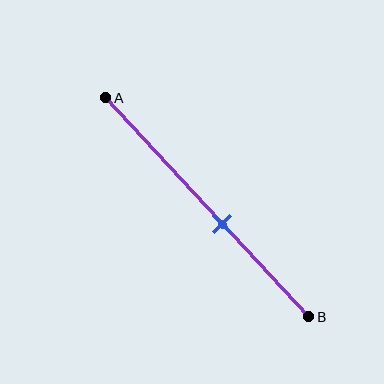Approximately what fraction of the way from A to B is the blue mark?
The blue mark is approximately 60% of the way from A to B.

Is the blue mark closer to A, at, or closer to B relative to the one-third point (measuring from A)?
The blue mark is closer to point B than the one-third point of segment AB.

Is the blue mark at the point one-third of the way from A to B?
No, the mark is at about 60% from A, not at the 33% one-third point.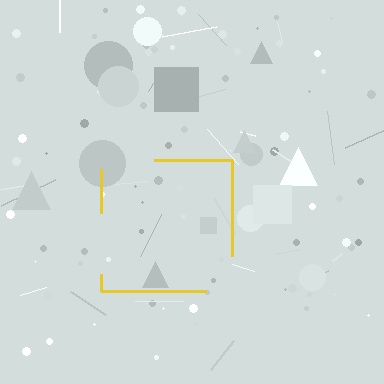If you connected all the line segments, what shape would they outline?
They would outline a square.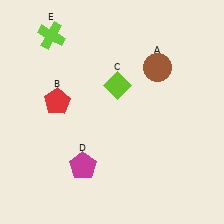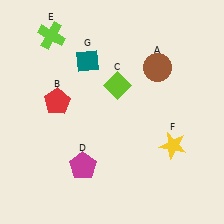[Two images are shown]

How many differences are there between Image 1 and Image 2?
There are 2 differences between the two images.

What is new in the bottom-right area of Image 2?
A yellow star (F) was added in the bottom-right area of Image 2.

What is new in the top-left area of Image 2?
A teal diamond (G) was added in the top-left area of Image 2.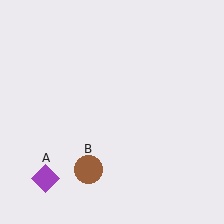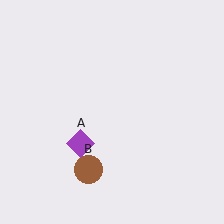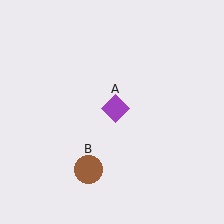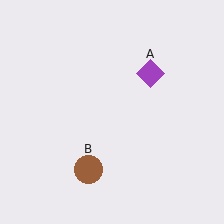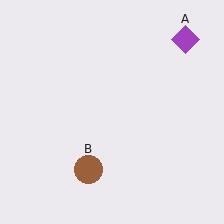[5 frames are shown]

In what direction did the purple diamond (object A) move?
The purple diamond (object A) moved up and to the right.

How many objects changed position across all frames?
1 object changed position: purple diamond (object A).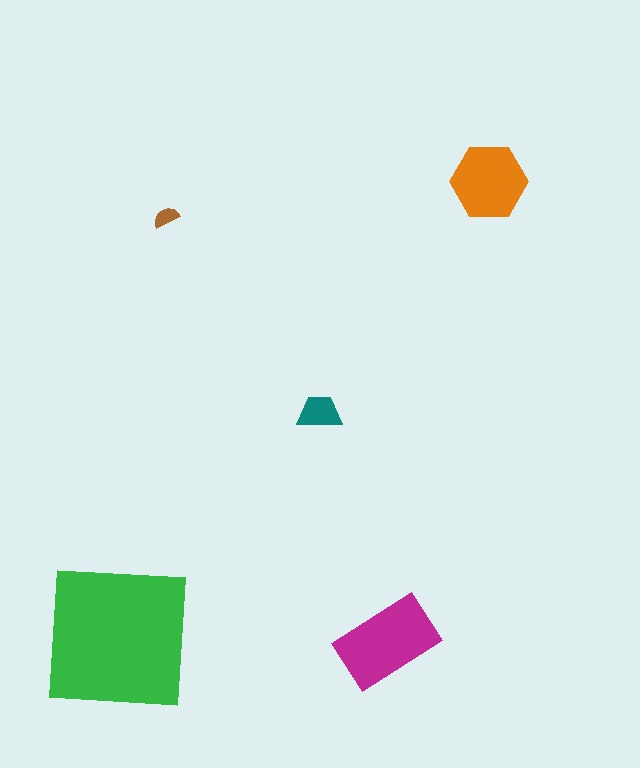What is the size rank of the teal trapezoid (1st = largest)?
4th.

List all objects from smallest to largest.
The brown semicircle, the teal trapezoid, the orange hexagon, the magenta rectangle, the green square.